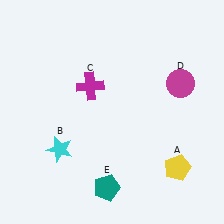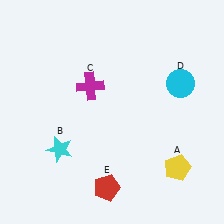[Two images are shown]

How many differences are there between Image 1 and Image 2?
There are 2 differences between the two images.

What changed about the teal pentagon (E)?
In Image 1, E is teal. In Image 2, it changed to red.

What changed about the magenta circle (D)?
In Image 1, D is magenta. In Image 2, it changed to cyan.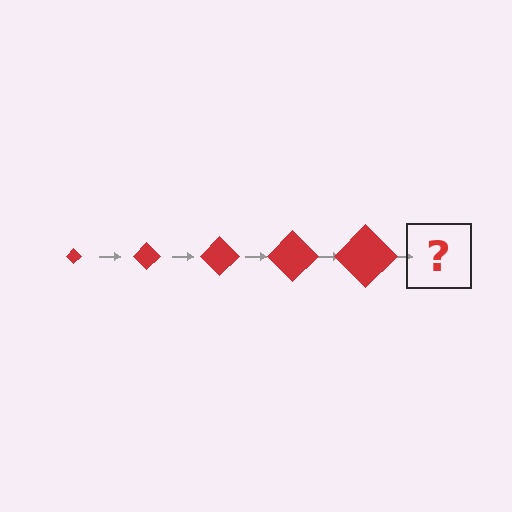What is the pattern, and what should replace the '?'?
The pattern is that the diamond gets progressively larger each step. The '?' should be a red diamond, larger than the previous one.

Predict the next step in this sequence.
The next step is a red diamond, larger than the previous one.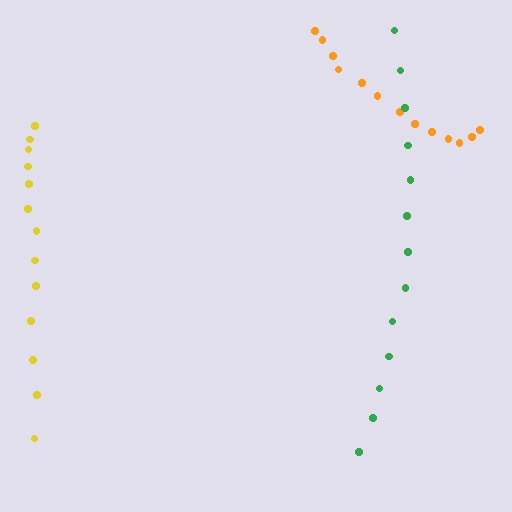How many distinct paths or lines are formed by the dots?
There are 3 distinct paths.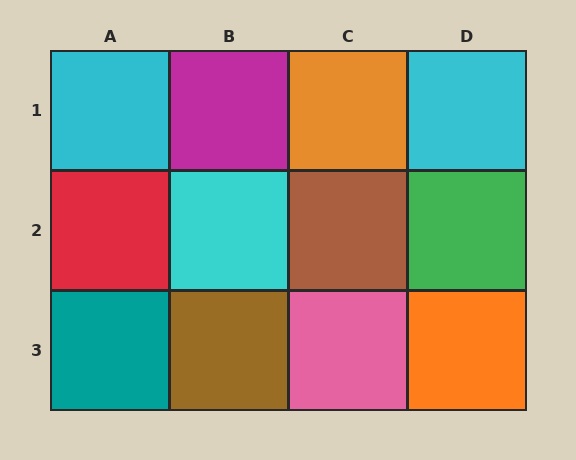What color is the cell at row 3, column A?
Teal.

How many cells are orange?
2 cells are orange.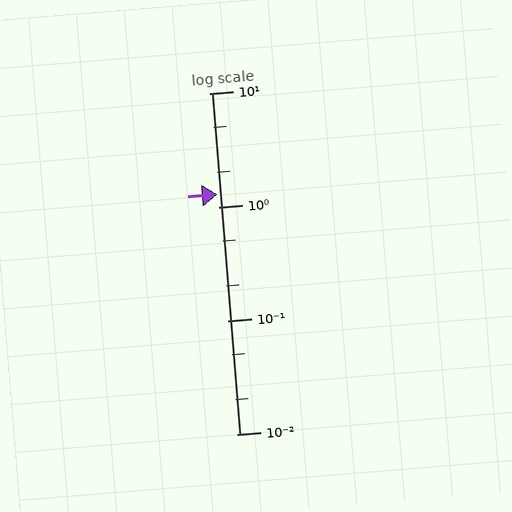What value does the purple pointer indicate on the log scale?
The pointer indicates approximately 1.3.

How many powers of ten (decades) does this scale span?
The scale spans 3 decades, from 0.01 to 10.